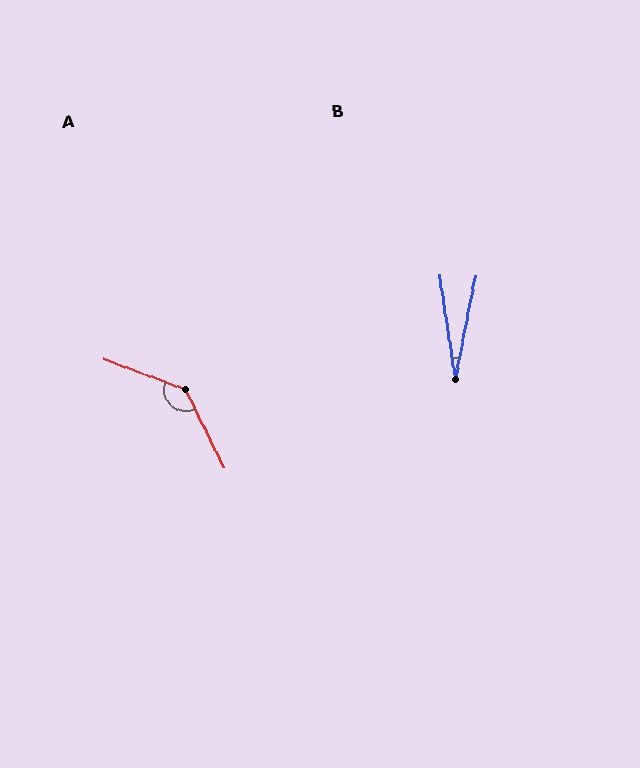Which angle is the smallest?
B, at approximately 19 degrees.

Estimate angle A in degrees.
Approximately 137 degrees.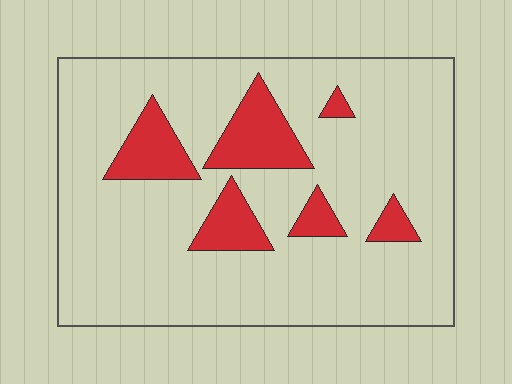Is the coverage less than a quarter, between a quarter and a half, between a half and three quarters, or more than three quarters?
Less than a quarter.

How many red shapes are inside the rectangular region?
6.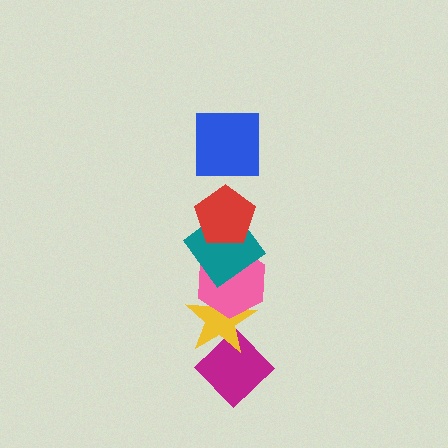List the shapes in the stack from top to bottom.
From top to bottom: the blue square, the red pentagon, the teal diamond, the pink hexagon, the yellow star, the magenta diamond.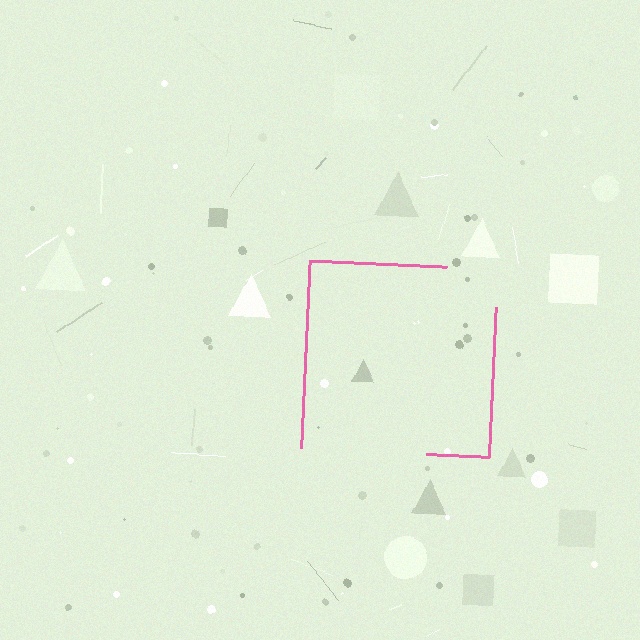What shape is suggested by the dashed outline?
The dashed outline suggests a square.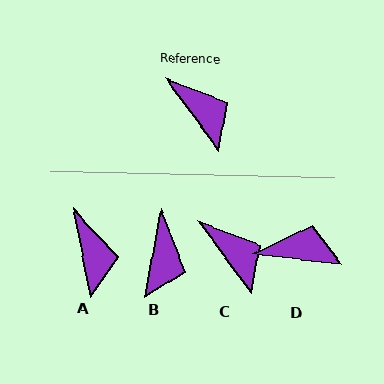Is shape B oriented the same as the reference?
No, it is off by about 47 degrees.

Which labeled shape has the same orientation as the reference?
C.